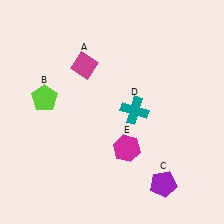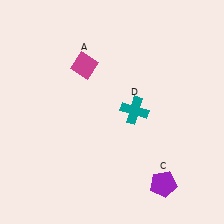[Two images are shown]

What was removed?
The magenta hexagon (E), the lime pentagon (B) were removed in Image 2.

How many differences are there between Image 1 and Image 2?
There are 2 differences between the two images.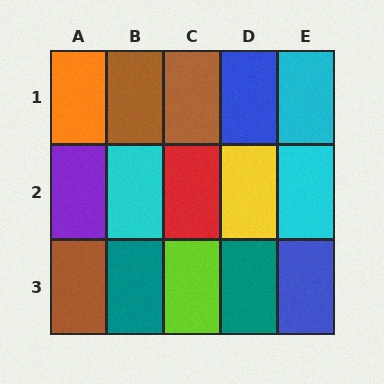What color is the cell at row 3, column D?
Teal.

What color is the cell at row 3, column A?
Brown.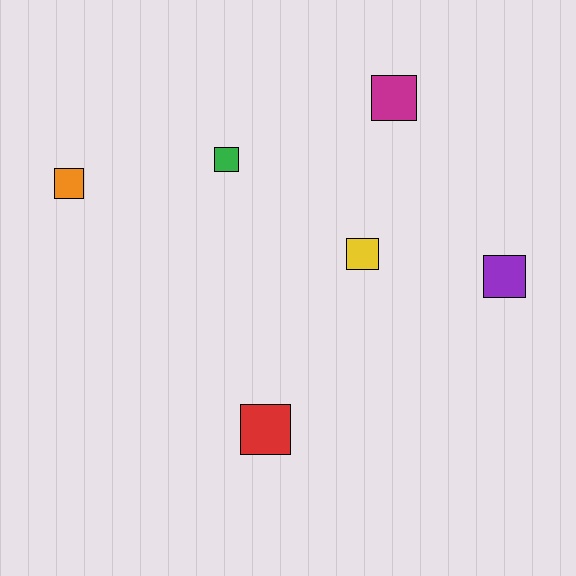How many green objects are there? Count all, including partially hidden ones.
There is 1 green object.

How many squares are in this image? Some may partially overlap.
There are 6 squares.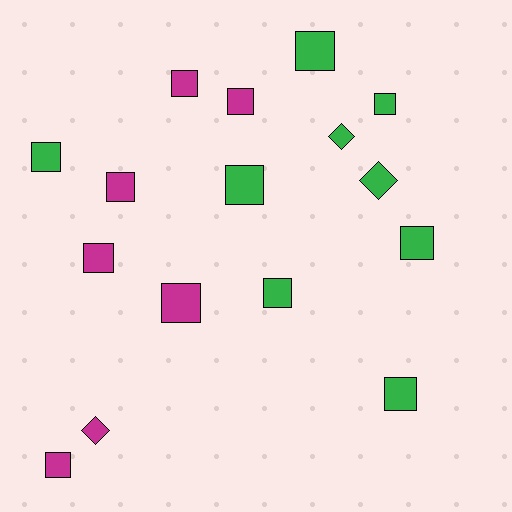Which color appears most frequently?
Green, with 9 objects.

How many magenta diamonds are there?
There is 1 magenta diamond.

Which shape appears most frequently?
Square, with 13 objects.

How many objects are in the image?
There are 16 objects.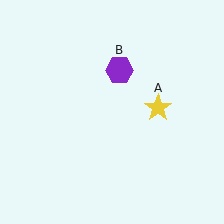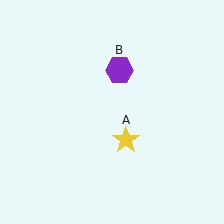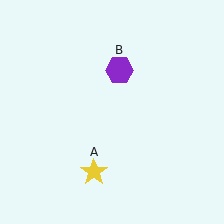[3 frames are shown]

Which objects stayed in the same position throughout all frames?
Purple hexagon (object B) remained stationary.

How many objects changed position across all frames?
1 object changed position: yellow star (object A).